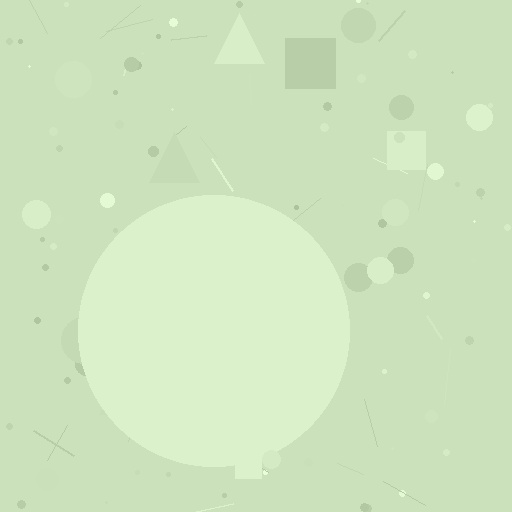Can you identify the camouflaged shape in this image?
The camouflaged shape is a circle.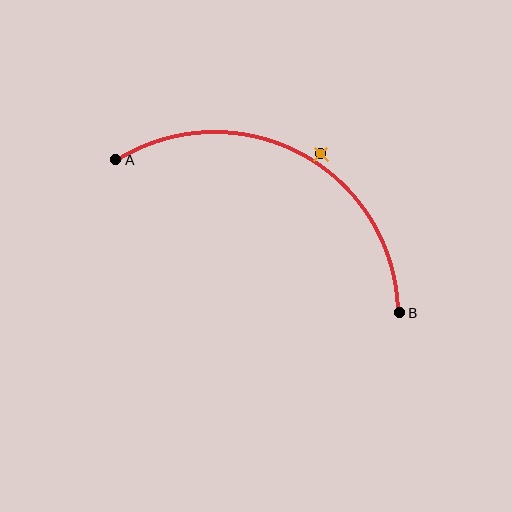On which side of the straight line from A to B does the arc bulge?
The arc bulges above the straight line connecting A and B.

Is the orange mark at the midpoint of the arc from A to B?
No — the orange mark does not lie on the arc at all. It sits slightly outside the curve.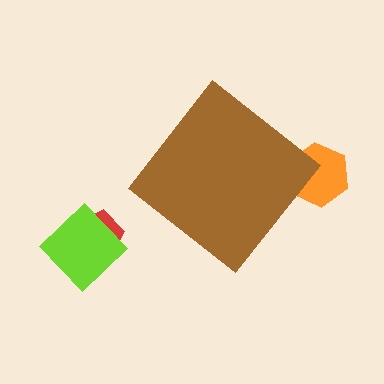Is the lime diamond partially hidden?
No, the lime diamond is fully visible.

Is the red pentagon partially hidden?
No, the red pentagon is fully visible.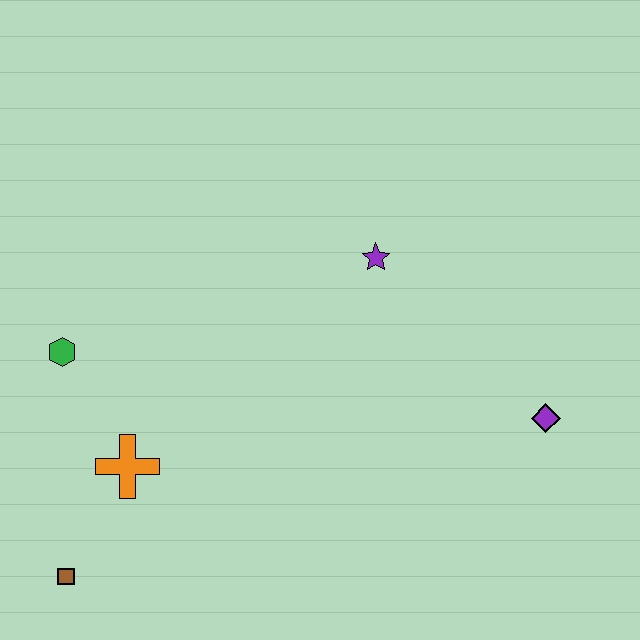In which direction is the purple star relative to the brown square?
The purple star is above the brown square.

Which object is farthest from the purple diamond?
The brown square is farthest from the purple diamond.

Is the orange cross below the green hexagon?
Yes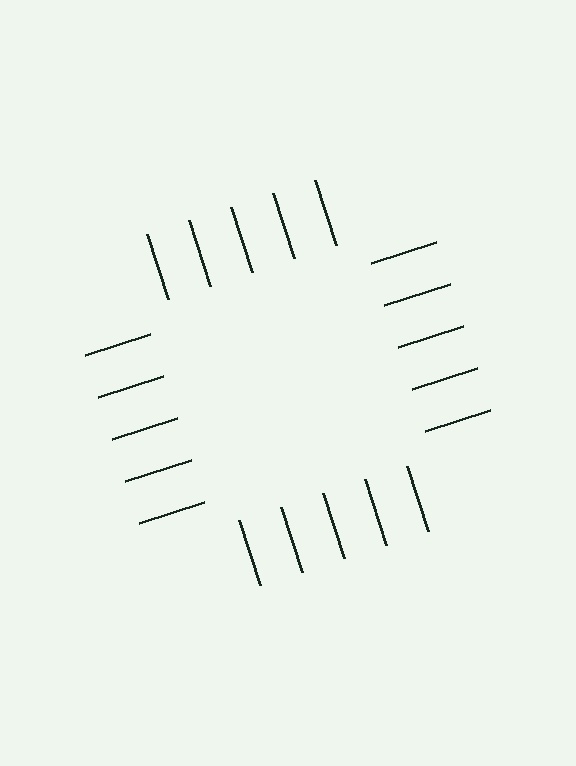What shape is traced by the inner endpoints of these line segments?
An illusory square — the line segments terminate on its edges but no continuous stroke is drawn.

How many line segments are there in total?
20 — 5 along each of the 4 edges.